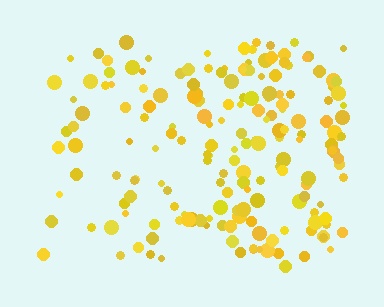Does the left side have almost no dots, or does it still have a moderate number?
Still a moderate number, just noticeably fewer than the right.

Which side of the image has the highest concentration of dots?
The right.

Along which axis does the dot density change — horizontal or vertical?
Horizontal.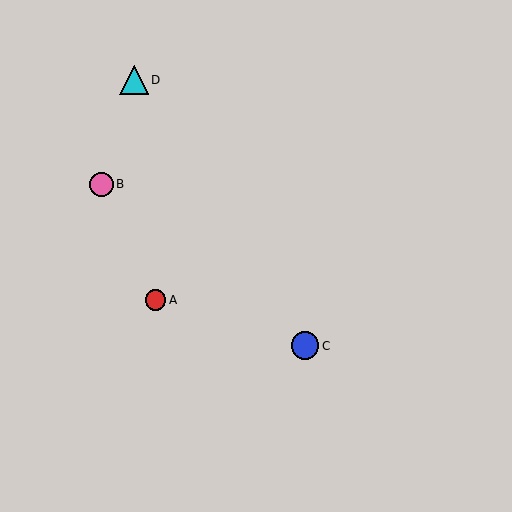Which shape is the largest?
The cyan triangle (labeled D) is the largest.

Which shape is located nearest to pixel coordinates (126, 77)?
The cyan triangle (labeled D) at (134, 80) is nearest to that location.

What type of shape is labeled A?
Shape A is a red circle.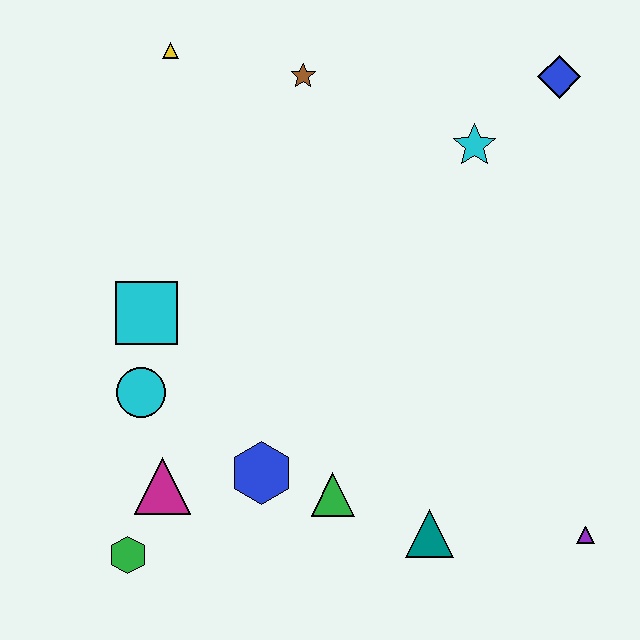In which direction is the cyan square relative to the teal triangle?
The cyan square is to the left of the teal triangle.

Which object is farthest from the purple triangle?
The yellow triangle is farthest from the purple triangle.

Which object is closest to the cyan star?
The blue diamond is closest to the cyan star.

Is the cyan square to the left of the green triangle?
Yes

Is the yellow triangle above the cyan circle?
Yes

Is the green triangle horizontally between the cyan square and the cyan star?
Yes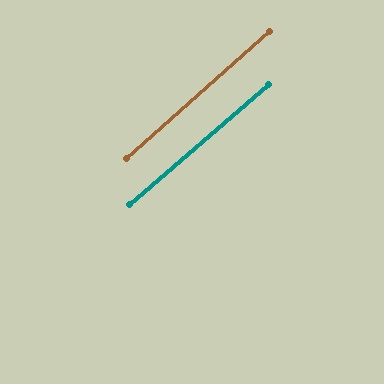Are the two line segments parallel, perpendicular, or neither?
Parallel — their directions differ by only 0.8°.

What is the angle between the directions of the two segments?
Approximately 1 degree.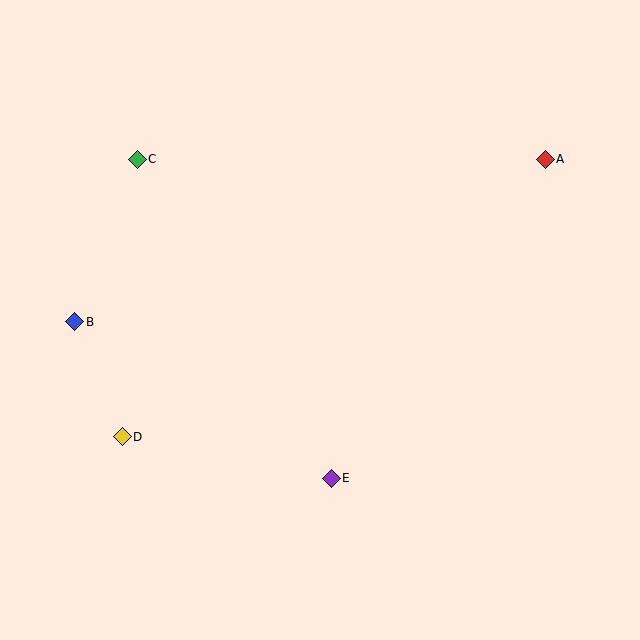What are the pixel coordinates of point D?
Point D is at (122, 437).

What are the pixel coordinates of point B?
Point B is at (75, 322).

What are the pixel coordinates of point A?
Point A is at (545, 159).